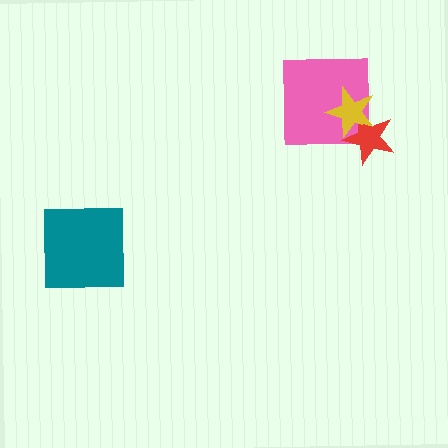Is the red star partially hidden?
Yes, it is partially covered by another shape.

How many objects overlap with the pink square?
2 objects overlap with the pink square.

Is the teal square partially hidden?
No, no other shape covers it.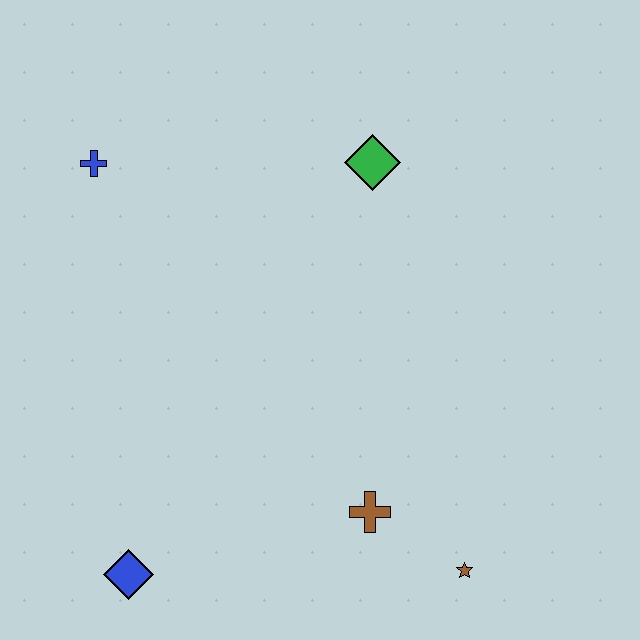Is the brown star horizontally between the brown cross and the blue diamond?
No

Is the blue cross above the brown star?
Yes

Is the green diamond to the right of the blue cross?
Yes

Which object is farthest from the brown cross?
The blue cross is farthest from the brown cross.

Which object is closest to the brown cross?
The brown star is closest to the brown cross.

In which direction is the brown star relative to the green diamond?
The brown star is below the green diamond.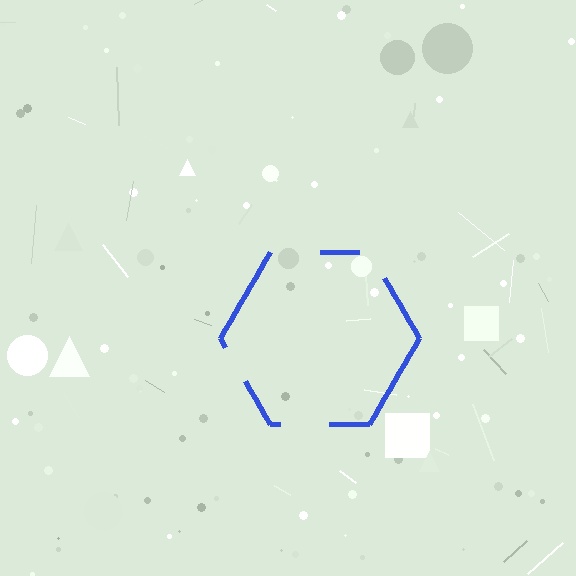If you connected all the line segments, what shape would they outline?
They would outline a hexagon.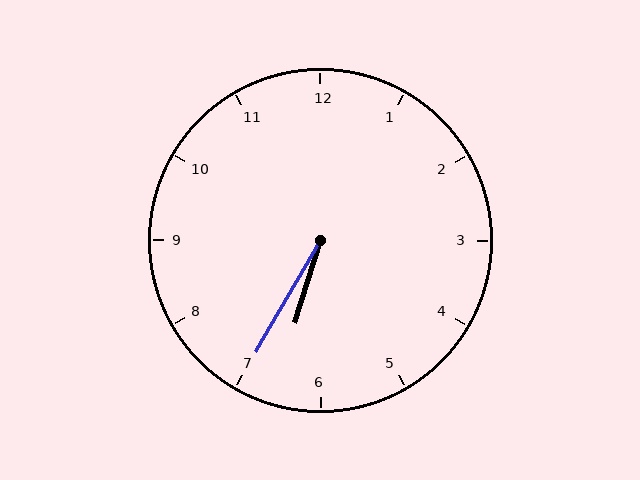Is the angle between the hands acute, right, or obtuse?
It is acute.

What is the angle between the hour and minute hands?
Approximately 12 degrees.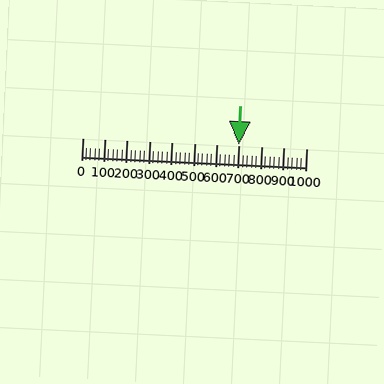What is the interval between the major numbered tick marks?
The major tick marks are spaced 100 units apart.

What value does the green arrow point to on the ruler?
The green arrow points to approximately 700.